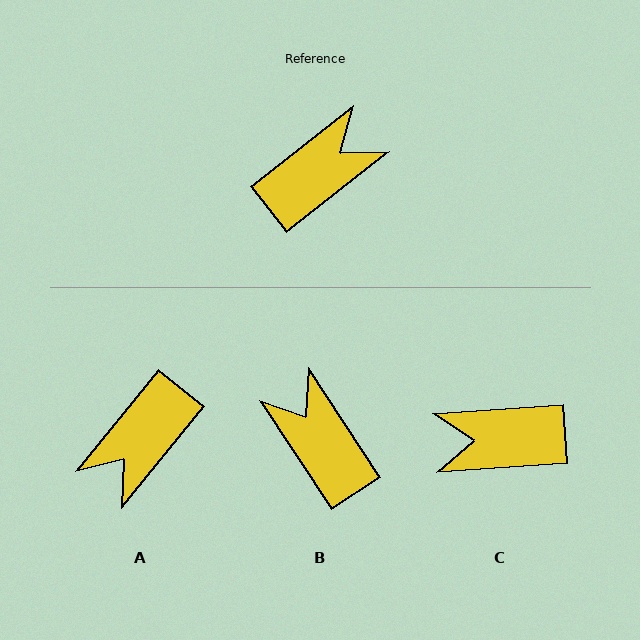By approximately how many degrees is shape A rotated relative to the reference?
Approximately 167 degrees clockwise.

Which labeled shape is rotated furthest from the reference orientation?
A, about 167 degrees away.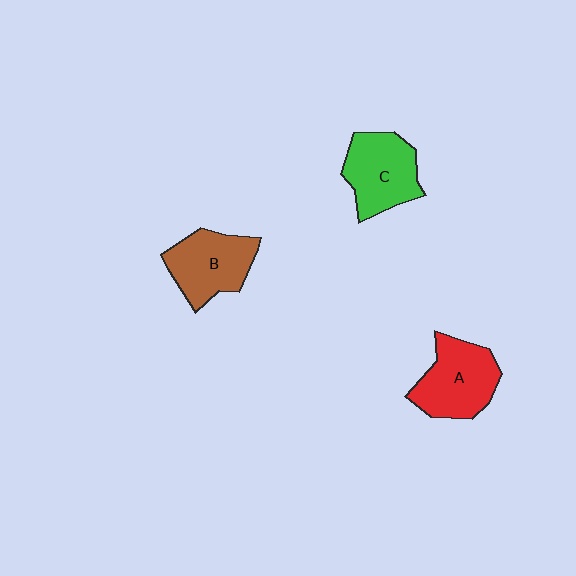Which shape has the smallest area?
Shape B (brown).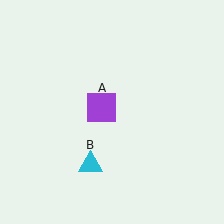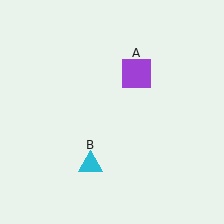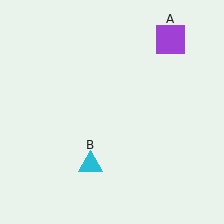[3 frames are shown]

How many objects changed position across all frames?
1 object changed position: purple square (object A).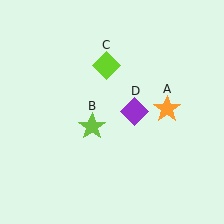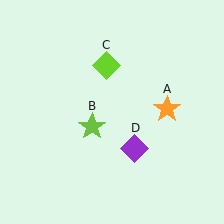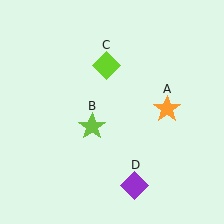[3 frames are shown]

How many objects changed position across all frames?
1 object changed position: purple diamond (object D).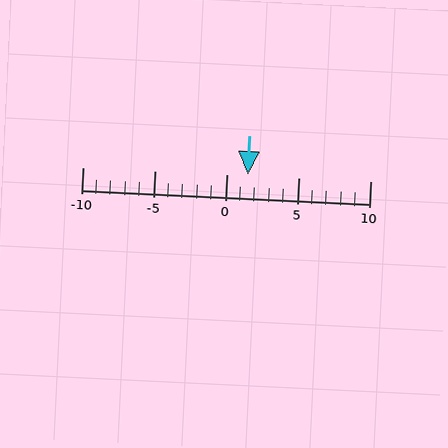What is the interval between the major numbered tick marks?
The major tick marks are spaced 5 units apart.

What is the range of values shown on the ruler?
The ruler shows values from -10 to 10.